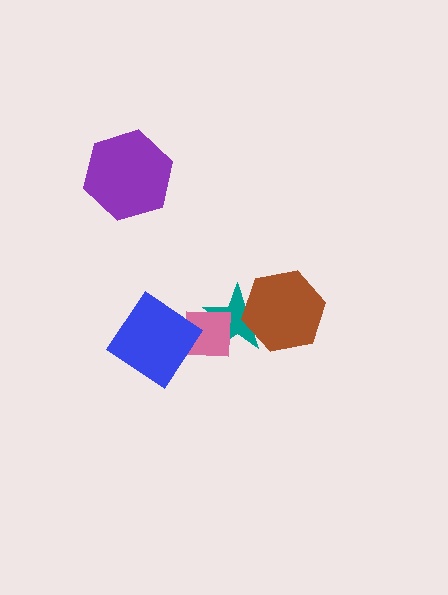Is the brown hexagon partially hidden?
No, no other shape covers it.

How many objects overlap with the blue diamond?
1 object overlaps with the blue diamond.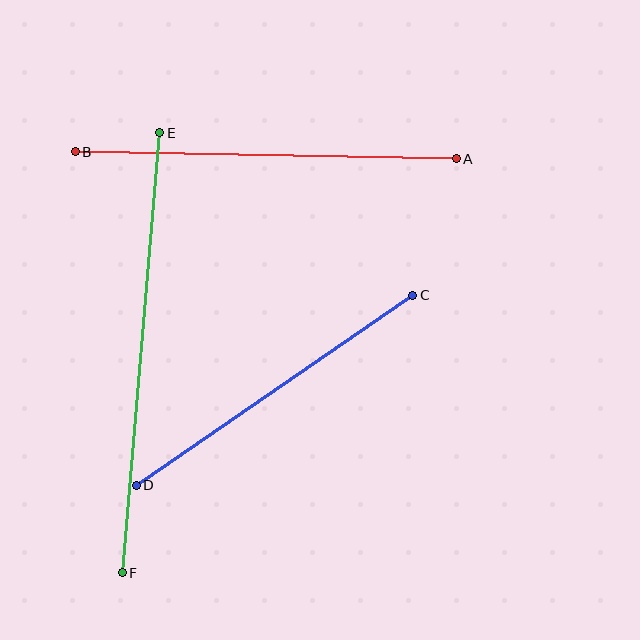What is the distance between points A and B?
The distance is approximately 381 pixels.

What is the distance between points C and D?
The distance is approximately 335 pixels.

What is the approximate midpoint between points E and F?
The midpoint is at approximately (141, 353) pixels.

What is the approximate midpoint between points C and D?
The midpoint is at approximately (275, 390) pixels.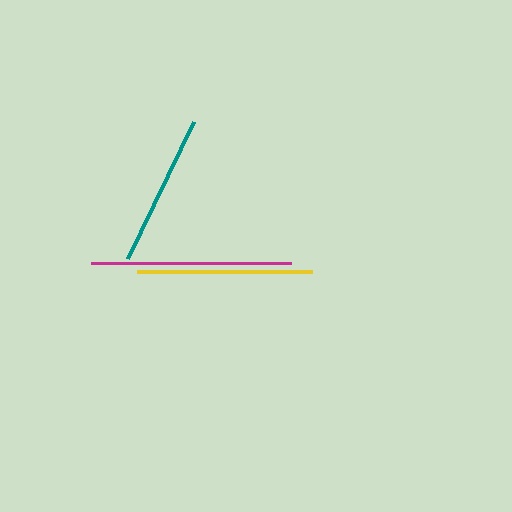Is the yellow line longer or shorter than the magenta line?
The magenta line is longer than the yellow line.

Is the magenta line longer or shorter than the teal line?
The magenta line is longer than the teal line.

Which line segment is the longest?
The magenta line is the longest at approximately 199 pixels.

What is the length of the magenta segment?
The magenta segment is approximately 199 pixels long.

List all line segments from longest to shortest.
From longest to shortest: magenta, yellow, teal.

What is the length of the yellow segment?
The yellow segment is approximately 176 pixels long.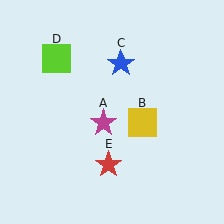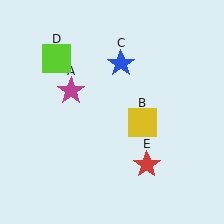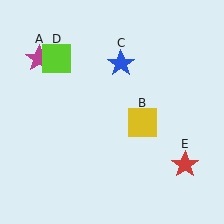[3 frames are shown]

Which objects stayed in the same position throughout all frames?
Yellow square (object B) and blue star (object C) and lime square (object D) remained stationary.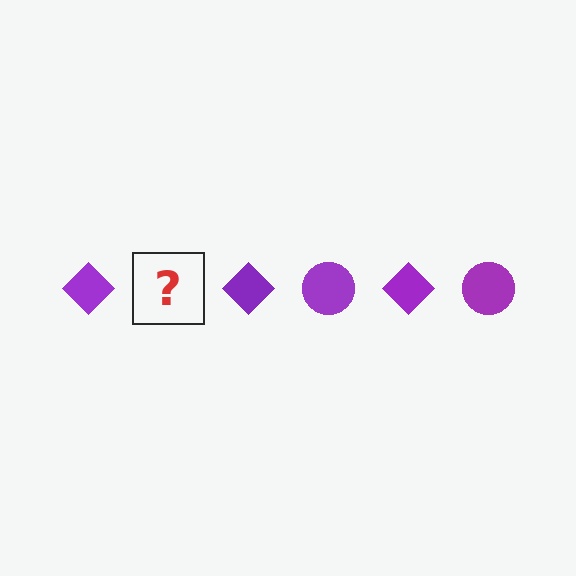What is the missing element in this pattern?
The missing element is a purple circle.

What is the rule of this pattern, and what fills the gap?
The rule is that the pattern cycles through diamond, circle shapes in purple. The gap should be filled with a purple circle.